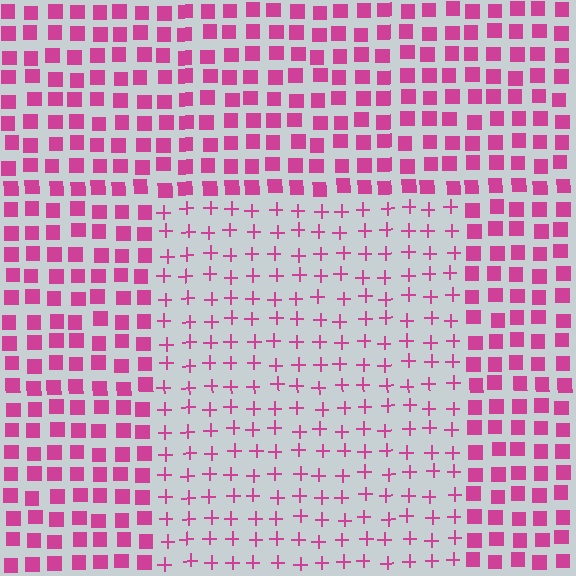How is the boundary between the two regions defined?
The boundary is defined by a change in element shape: plus signs inside vs. squares outside. All elements share the same color and spacing.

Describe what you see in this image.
The image is filled with small magenta elements arranged in a uniform grid. A rectangle-shaped region contains plus signs, while the surrounding area contains squares. The boundary is defined purely by the change in element shape.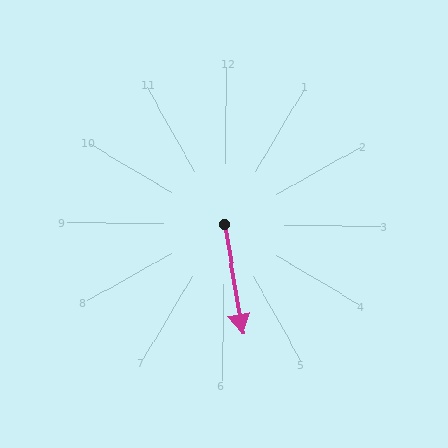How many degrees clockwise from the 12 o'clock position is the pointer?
Approximately 170 degrees.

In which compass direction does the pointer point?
South.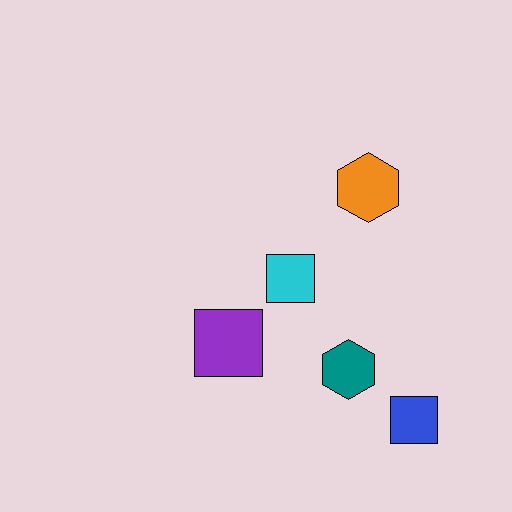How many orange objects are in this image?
There is 1 orange object.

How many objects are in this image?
There are 5 objects.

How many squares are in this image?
There are 3 squares.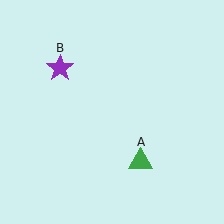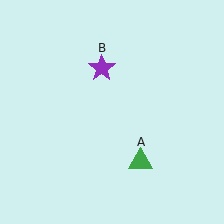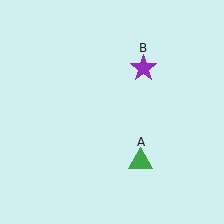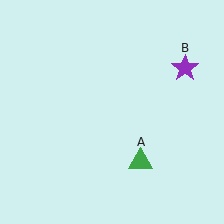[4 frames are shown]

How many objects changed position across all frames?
1 object changed position: purple star (object B).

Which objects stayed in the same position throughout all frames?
Green triangle (object A) remained stationary.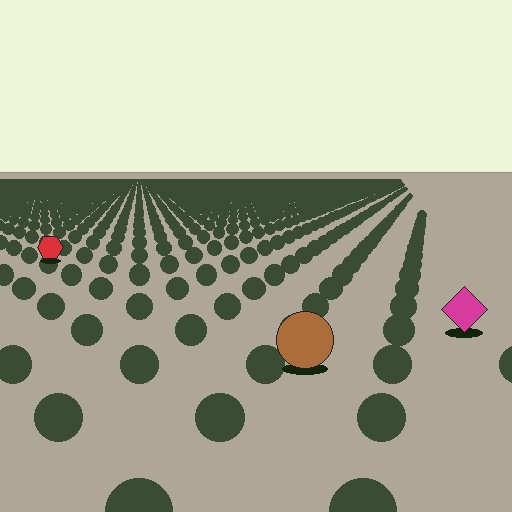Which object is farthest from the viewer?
The red hexagon is farthest from the viewer. It appears smaller and the ground texture around it is denser.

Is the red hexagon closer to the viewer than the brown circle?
No. The brown circle is closer — you can tell from the texture gradient: the ground texture is coarser near it.